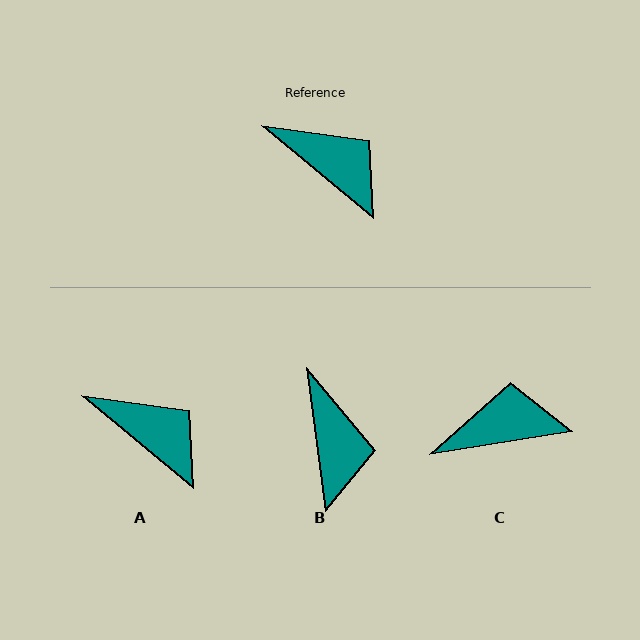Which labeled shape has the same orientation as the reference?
A.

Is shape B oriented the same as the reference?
No, it is off by about 43 degrees.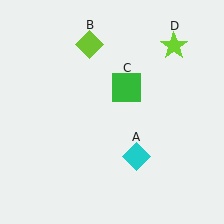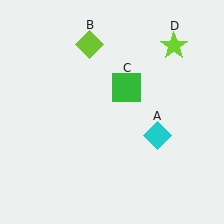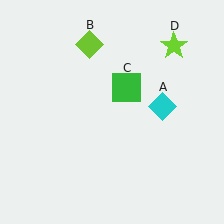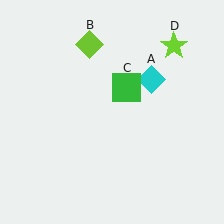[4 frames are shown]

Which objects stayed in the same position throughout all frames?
Lime diamond (object B) and green square (object C) and lime star (object D) remained stationary.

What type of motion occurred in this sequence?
The cyan diamond (object A) rotated counterclockwise around the center of the scene.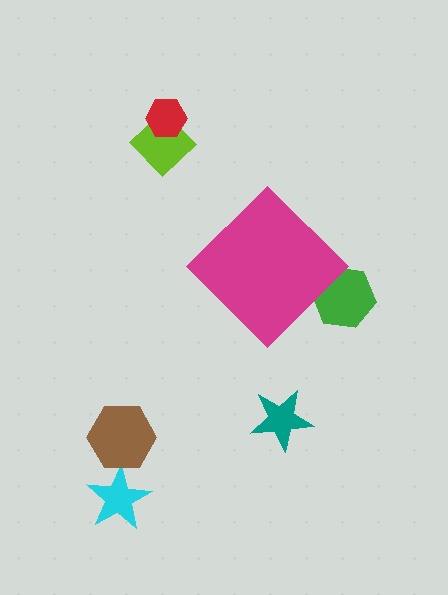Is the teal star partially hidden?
No, the teal star is fully visible.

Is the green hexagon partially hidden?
Yes, the green hexagon is partially hidden behind the magenta diamond.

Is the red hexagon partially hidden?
No, the red hexagon is fully visible.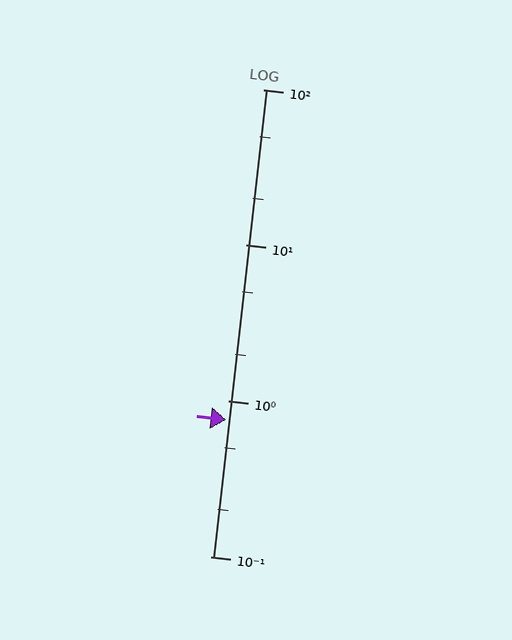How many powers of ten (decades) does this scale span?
The scale spans 3 decades, from 0.1 to 100.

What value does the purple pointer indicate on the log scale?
The pointer indicates approximately 0.76.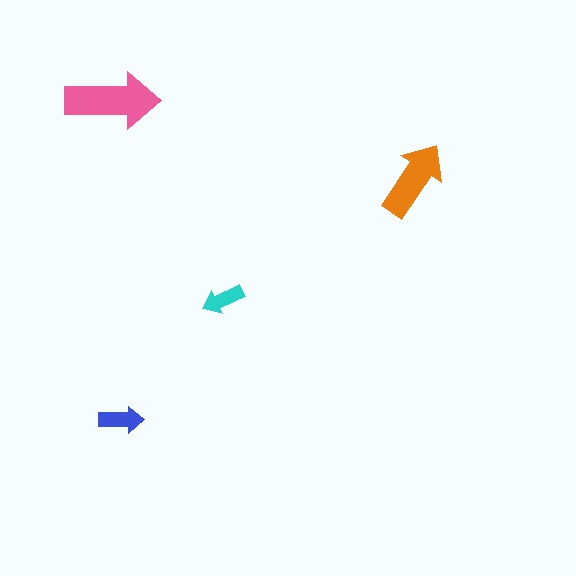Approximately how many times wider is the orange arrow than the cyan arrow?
About 2 times wider.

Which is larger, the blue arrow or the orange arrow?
The orange one.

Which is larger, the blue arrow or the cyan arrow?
The blue one.